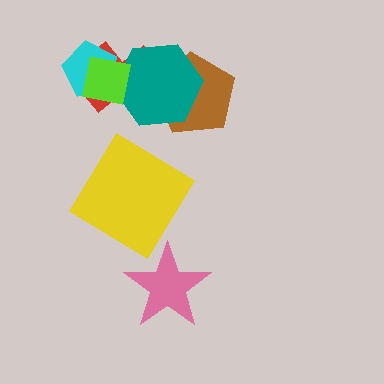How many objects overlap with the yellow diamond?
0 objects overlap with the yellow diamond.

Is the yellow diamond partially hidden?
No, no other shape covers it.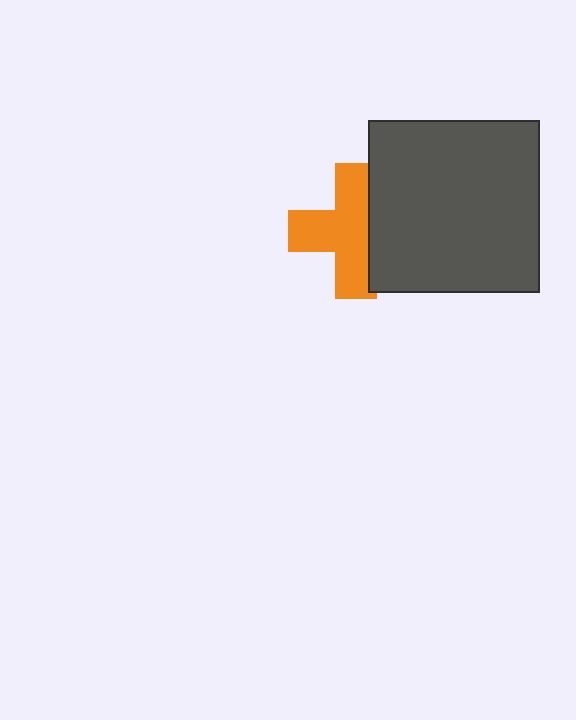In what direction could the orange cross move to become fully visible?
The orange cross could move left. That would shift it out from behind the dark gray square entirely.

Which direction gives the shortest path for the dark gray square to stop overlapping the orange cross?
Moving right gives the shortest separation.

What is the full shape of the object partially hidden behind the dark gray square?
The partially hidden object is an orange cross.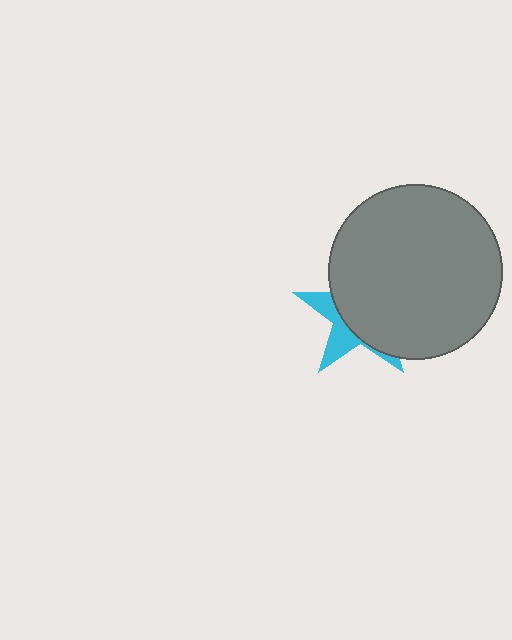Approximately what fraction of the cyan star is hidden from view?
Roughly 68% of the cyan star is hidden behind the gray circle.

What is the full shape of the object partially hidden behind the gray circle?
The partially hidden object is a cyan star.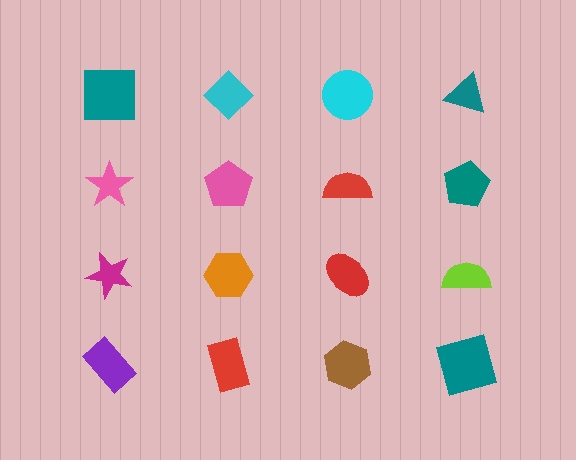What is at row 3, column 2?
An orange hexagon.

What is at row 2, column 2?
A pink pentagon.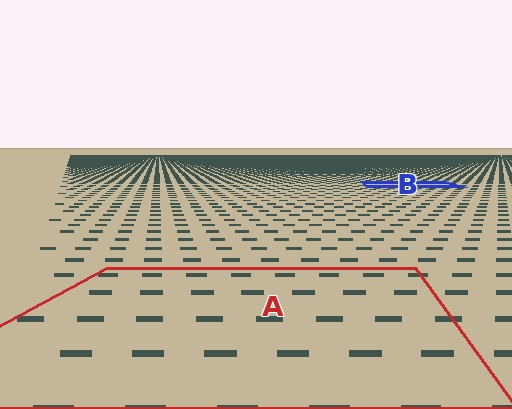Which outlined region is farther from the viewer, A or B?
Region B is farther from the viewer — the texture elements inside it appear smaller and more densely packed.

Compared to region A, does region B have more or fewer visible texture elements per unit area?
Region B has more texture elements per unit area — they are packed more densely because it is farther away.